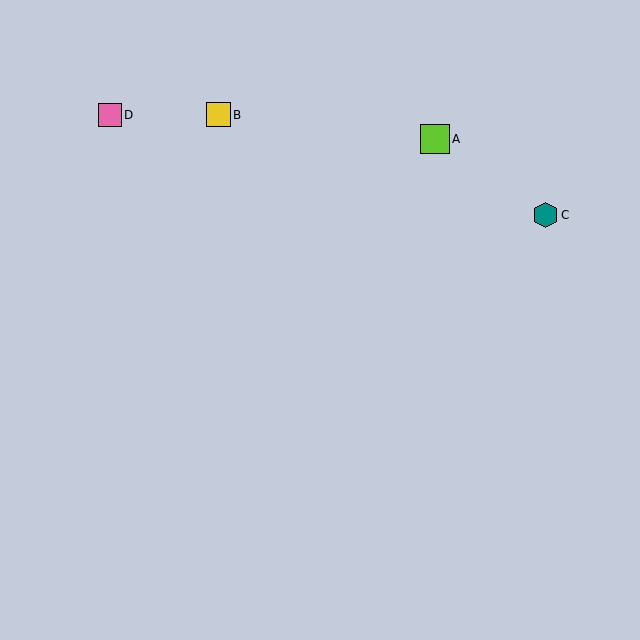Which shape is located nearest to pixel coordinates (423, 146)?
The lime square (labeled A) at (435, 139) is nearest to that location.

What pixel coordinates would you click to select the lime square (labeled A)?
Click at (435, 139) to select the lime square A.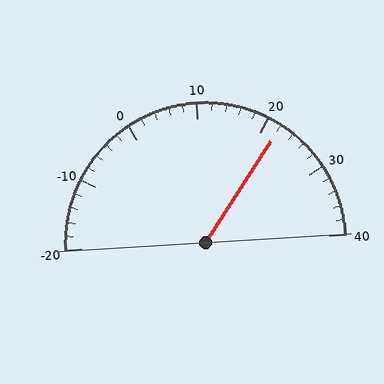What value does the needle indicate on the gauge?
The needle indicates approximately 22.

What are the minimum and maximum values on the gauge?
The gauge ranges from -20 to 40.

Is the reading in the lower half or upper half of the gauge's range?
The reading is in the upper half of the range (-20 to 40).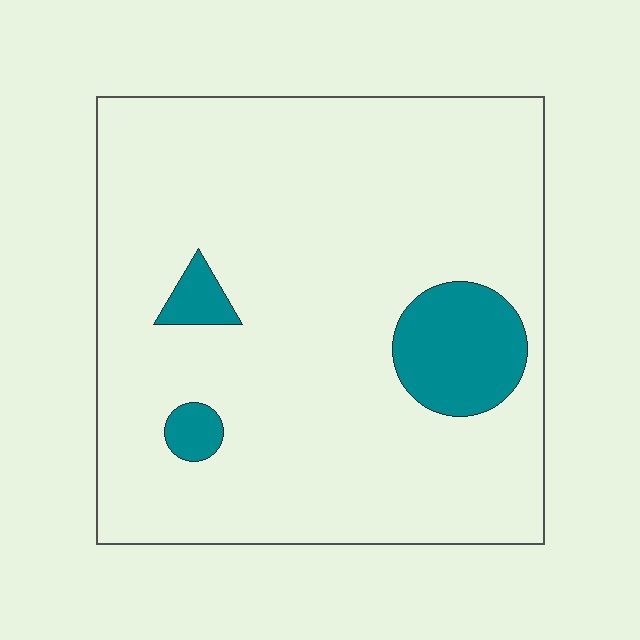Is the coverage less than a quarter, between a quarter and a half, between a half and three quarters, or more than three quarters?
Less than a quarter.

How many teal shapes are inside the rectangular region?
3.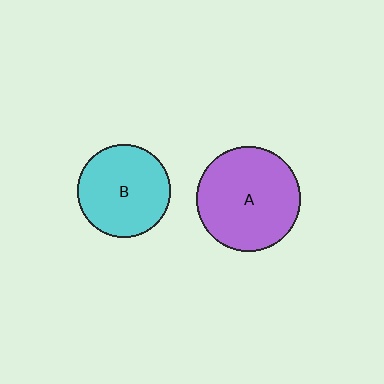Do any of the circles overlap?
No, none of the circles overlap.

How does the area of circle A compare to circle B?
Approximately 1.2 times.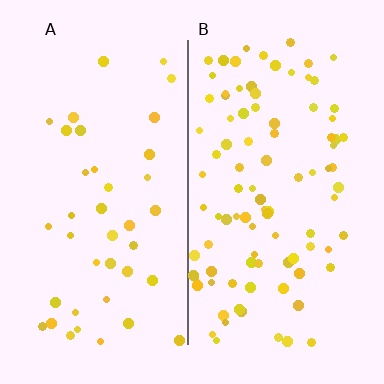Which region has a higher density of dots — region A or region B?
B (the right).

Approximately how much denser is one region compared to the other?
Approximately 2.4× — region B over region A.